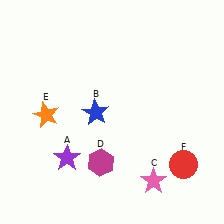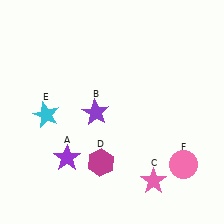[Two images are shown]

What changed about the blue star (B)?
In Image 1, B is blue. In Image 2, it changed to purple.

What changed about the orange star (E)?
In Image 1, E is orange. In Image 2, it changed to cyan.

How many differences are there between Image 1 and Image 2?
There are 3 differences between the two images.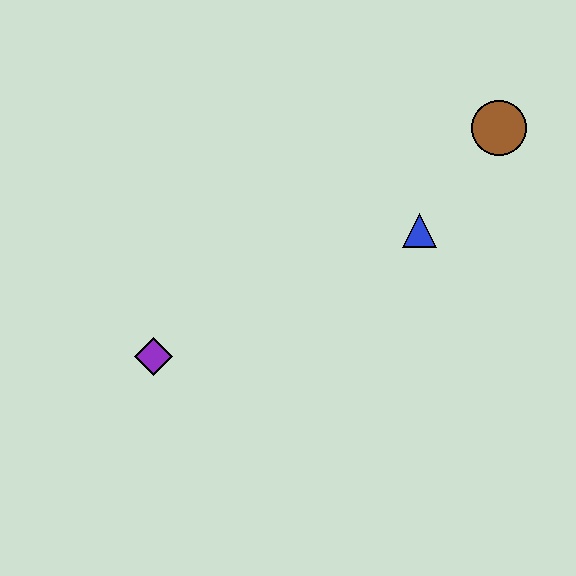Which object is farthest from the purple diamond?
The brown circle is farthest from the purple diamond.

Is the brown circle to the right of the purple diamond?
Yes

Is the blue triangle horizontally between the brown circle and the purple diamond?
Yes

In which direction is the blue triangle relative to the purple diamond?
The blue triangle is to the right of the purple diamond.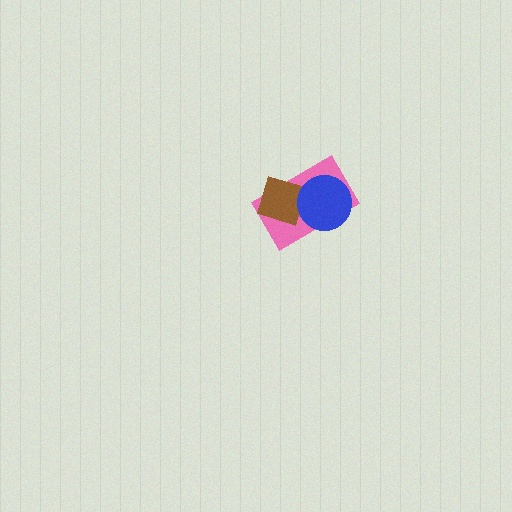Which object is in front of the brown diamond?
The blue circle is in front of the brown diamond.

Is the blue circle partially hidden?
No, no other shape covers it.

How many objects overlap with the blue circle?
2 objects overlap with the blue circle.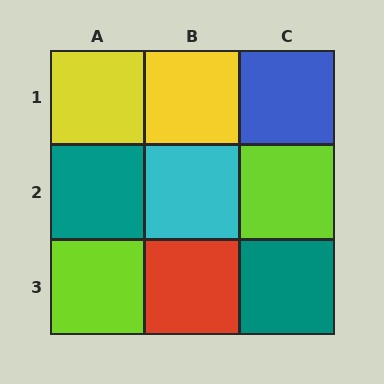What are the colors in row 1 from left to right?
Yellow, yellow, blue.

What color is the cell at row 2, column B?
Cyan.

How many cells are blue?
1 cell is blue.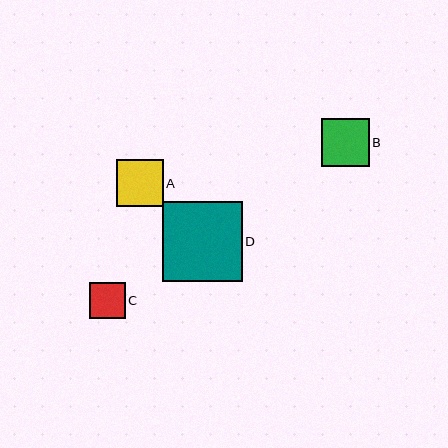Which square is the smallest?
Square C is the smallest with a size of approximately 36 pixels.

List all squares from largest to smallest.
From largest to smallest: D, B, A, C.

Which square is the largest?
Square D is the largest with a size of approximately 80 pixels.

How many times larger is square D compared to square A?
Square D is approximately 1.7 times the size of square A.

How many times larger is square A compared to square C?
Square A is approximately 1.3 times the size of square C.